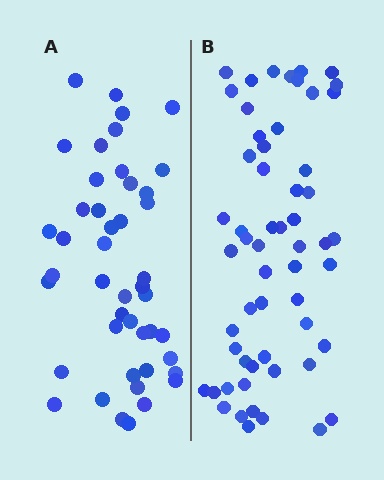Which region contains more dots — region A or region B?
Region B (the right region) has more dots.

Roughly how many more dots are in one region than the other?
Region B has roughly 12 or so more dots than region A.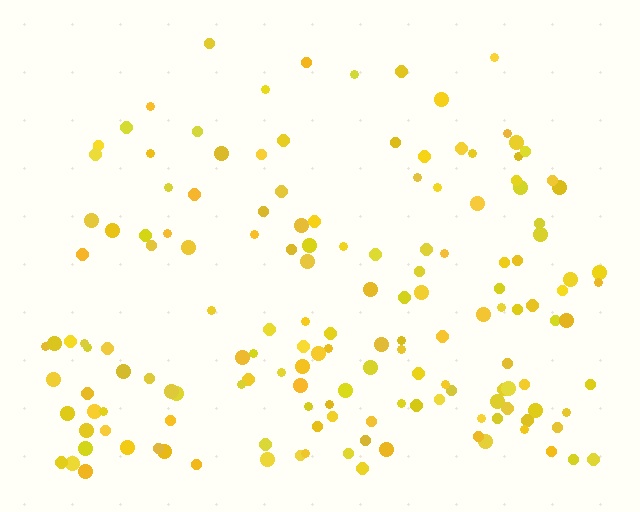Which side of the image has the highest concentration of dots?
The bottom.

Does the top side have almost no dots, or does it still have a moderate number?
Still a moderate number, just noticeably fewer than the bottom.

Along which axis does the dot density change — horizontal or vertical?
Vertical.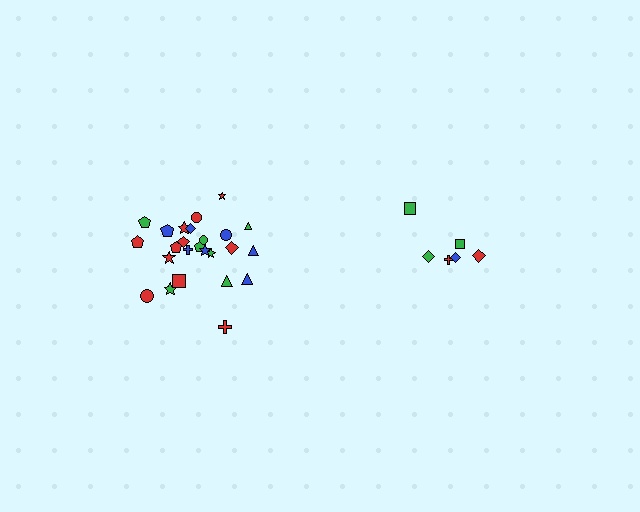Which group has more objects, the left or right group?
The left group.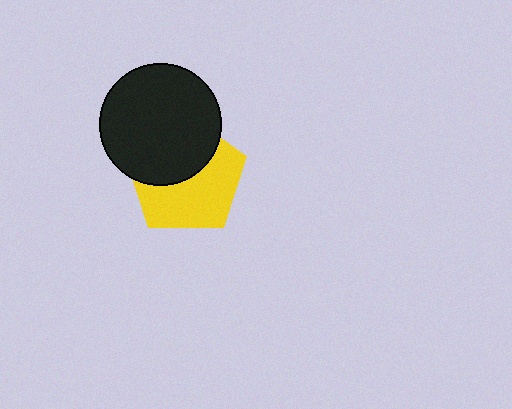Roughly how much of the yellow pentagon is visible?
About half of it is visible (roughly 55%).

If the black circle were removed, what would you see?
You would see the complete yellow pentagon.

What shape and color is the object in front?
The object in front is a black circle.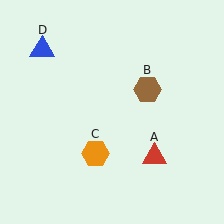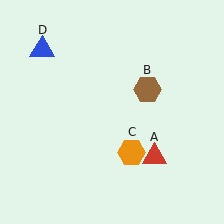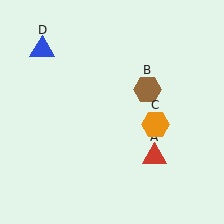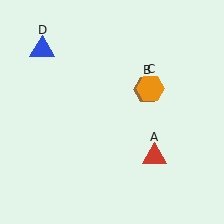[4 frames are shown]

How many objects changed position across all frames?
1 object changed position: orange hexagon (object C).